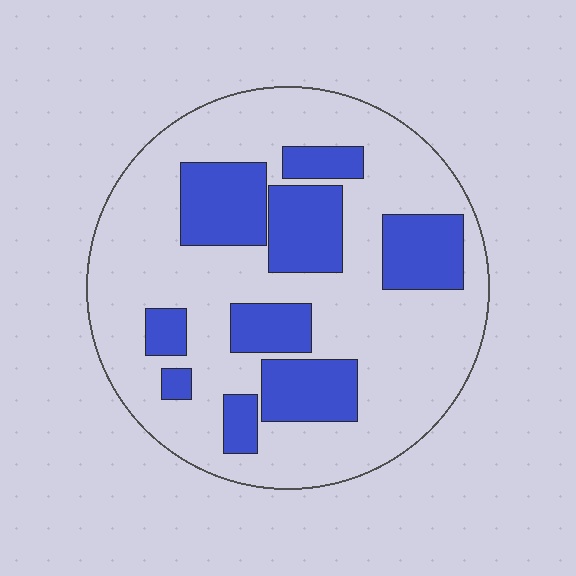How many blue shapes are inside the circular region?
9.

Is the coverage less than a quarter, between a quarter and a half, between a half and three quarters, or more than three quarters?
Between a quarter and a half.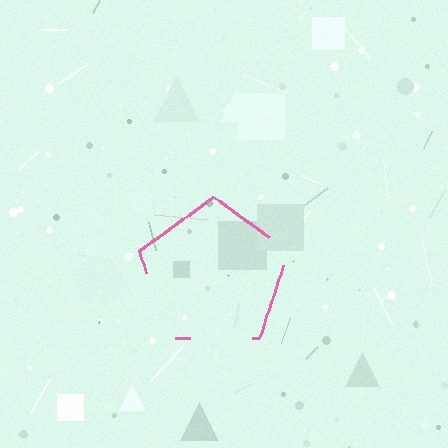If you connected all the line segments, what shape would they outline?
They would outline a pentagon.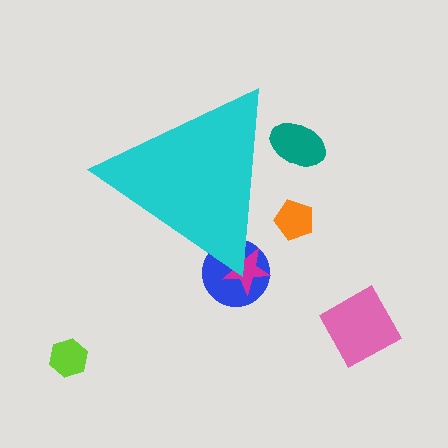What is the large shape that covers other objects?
A cyan triangle.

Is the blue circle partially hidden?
Yes, the blue circle is partially hidden behind the cyan triangle.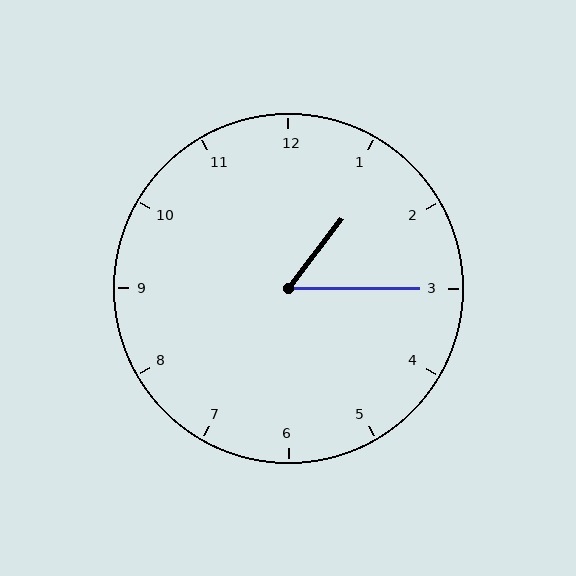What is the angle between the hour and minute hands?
Approximately 52 degrees.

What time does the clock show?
1:15.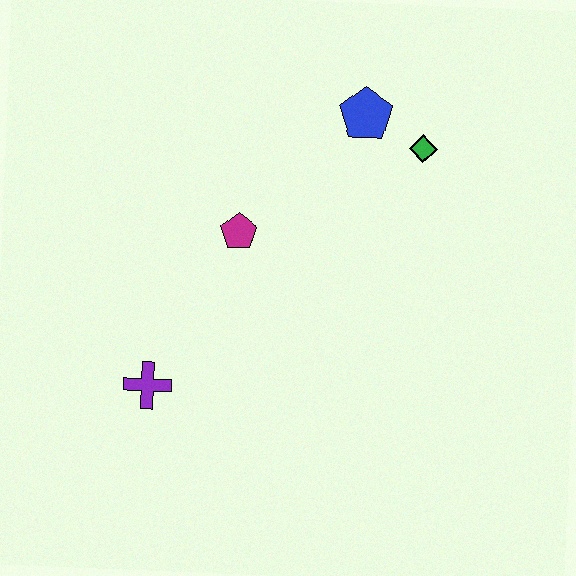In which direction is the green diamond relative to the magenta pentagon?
The green diamond is to the right of the magenta pentagon.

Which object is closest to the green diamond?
The blue pentagon is closest to the green diamond.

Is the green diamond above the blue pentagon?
No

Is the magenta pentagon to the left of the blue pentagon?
Yes